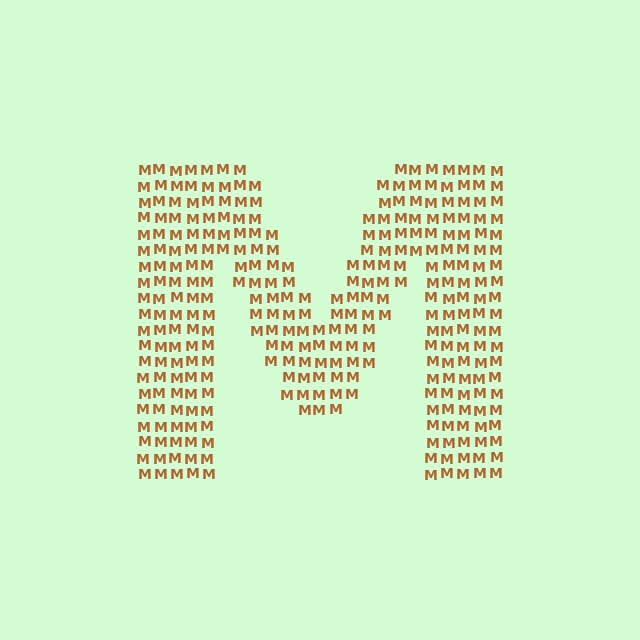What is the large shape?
The large shape is the letter M.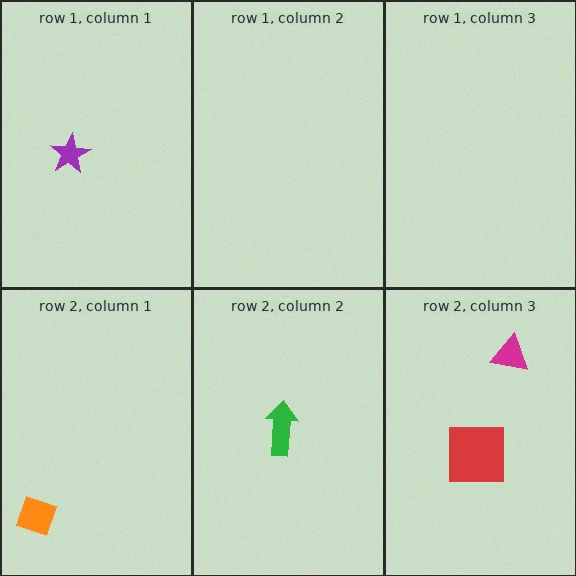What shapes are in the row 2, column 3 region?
The magenta triangle, the red square.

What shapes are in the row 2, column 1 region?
The orange diamond.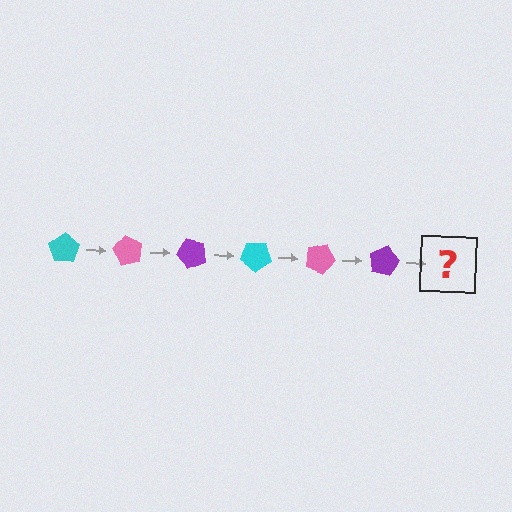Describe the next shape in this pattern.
It should be a cyan pentagon, rotated 360 degrees from the start.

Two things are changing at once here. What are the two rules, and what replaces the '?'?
The two rules are that it rotates 60 degrees each step and the color cycles through cyan, pink, and purple. The '?' should be a cyan pentagon, rotated 360 degrees from the start.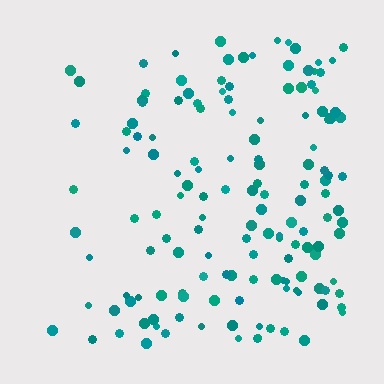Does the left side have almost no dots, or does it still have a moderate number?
Still a moderate number, just noticeably fewer than the right.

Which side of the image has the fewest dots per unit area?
The left.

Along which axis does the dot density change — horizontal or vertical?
Horizontal.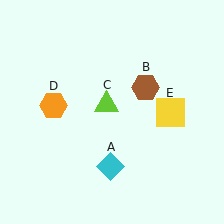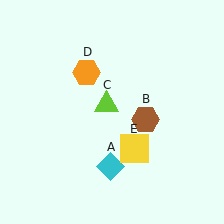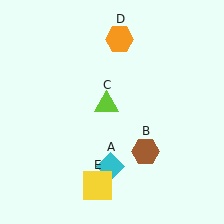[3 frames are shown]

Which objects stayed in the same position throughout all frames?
Cyan diamond (object A) and lime triangle (object C) remained stationary.